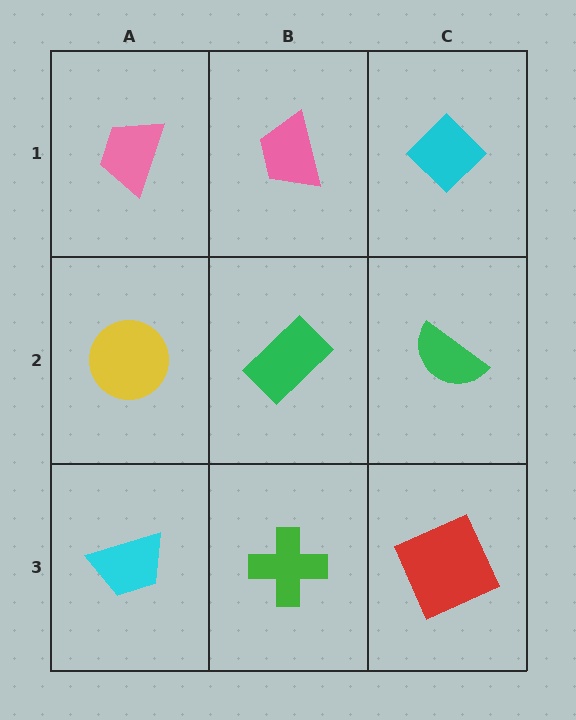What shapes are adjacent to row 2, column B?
A pink trapezoid (row 1, column B), a green cross (row 3, column B), a yellow circle (row 2, column A), a green semicircle (row 2, column C).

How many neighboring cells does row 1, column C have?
2.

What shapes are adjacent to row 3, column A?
A yellow circle (row 2, column A), a green cross (row 3, column B).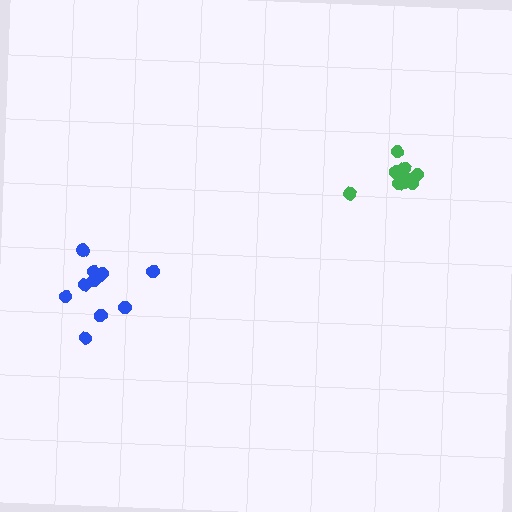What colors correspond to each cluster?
The clusters are colored: green, blue.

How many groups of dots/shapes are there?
There are 2 groups.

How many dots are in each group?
Group 1: 10 dots, Group 2: 11 dots (21 total).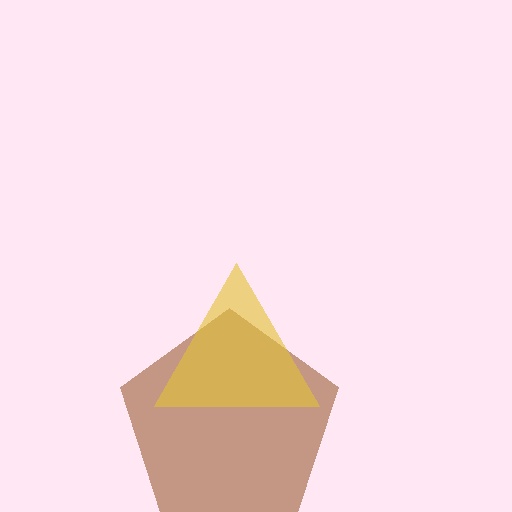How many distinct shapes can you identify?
There are 2 distinct shapes: a brown pentagon, a yellow triangle.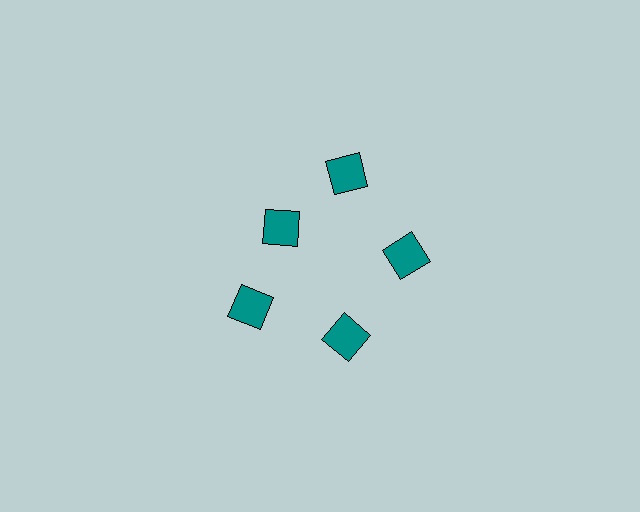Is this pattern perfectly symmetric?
No. The 5 teal diamonds are arranged in a ring, but one element near the 10 o'clock position is pulled inward toward the center, breaking the 5-fold rotational symmetry.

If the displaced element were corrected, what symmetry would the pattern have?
It would have 5-fold rotational symmetry — the pattern would map onto itself every 72 degrees.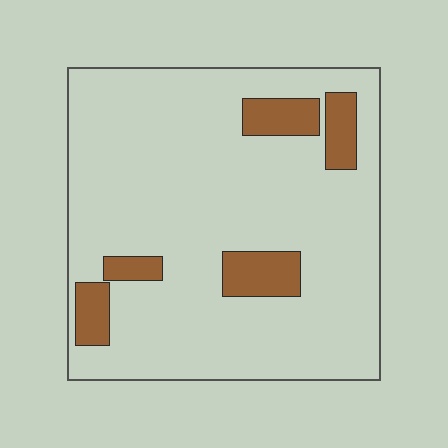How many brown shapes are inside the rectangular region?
5.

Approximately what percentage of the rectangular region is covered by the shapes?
Approximately 15%.